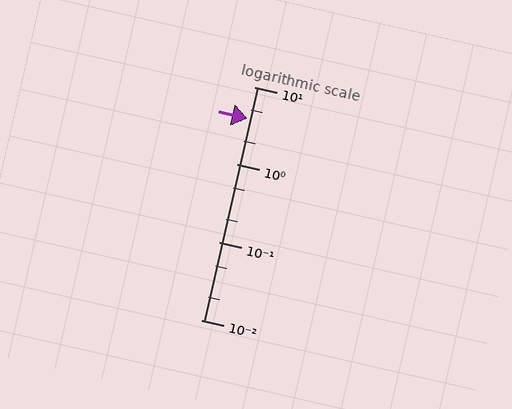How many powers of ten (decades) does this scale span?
The scale spans 3 decades, from 0.01 to 10.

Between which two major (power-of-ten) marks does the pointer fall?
The pointer is between 1 and 10.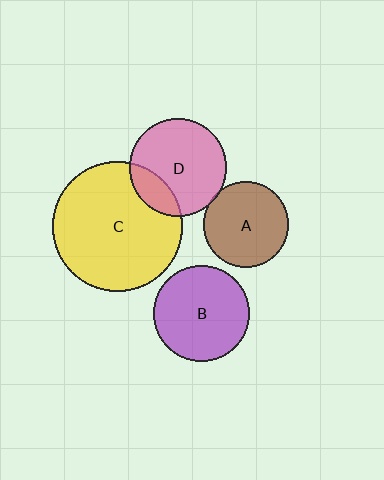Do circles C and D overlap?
Yes.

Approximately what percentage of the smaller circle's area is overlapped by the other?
Approximately 20%.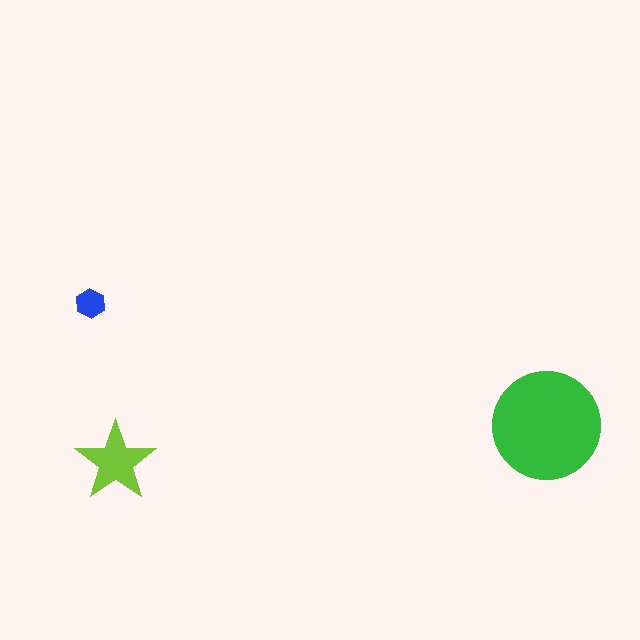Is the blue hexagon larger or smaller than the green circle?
Smaller.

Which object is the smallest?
The blue hexagon.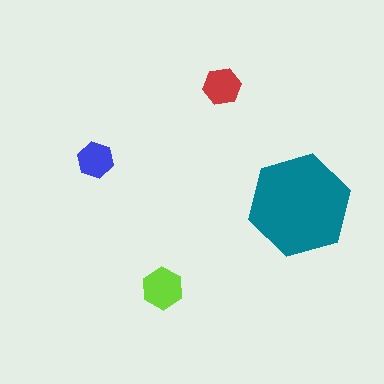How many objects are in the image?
There are 4 objects in the image.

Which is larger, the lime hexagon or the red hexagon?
The lime one.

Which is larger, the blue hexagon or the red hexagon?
The red one.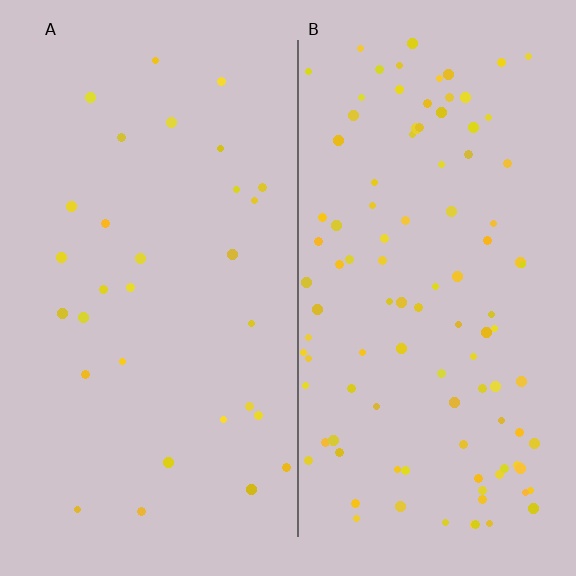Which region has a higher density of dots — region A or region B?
B (the right).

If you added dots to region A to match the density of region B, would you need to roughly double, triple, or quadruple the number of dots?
Approximately triple.